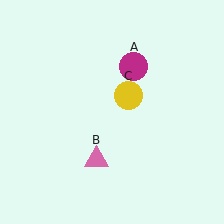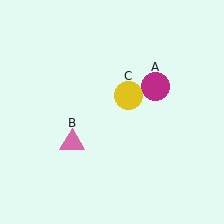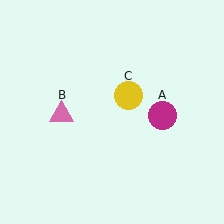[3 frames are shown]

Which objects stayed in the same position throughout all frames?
Yellow circle (object C) remained stationary.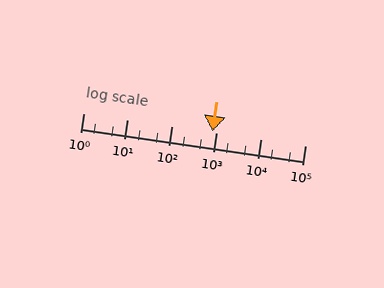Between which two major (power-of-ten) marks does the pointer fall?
The pointer is between 100 and 1000.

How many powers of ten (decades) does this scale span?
The scale spans 5 decades, from 1 to 100000.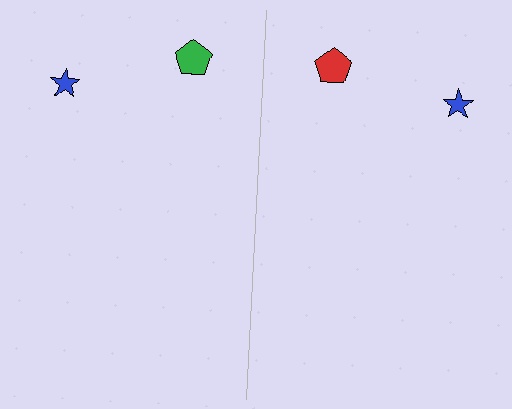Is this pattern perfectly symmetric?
No, the pattern is not perfectly symmetric. The red pentagon on the right side breaks the symmetry — its mirror counterpart is green.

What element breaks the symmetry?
The red pentagon on the right side breaks the symmetry — its mirror counterpart is green.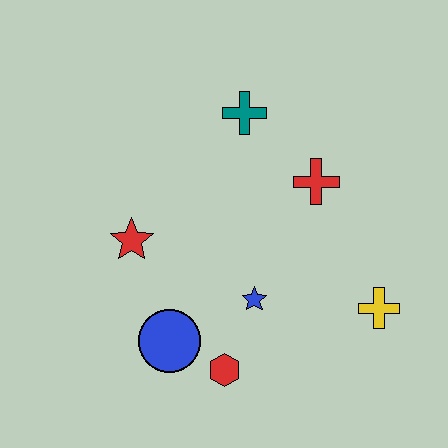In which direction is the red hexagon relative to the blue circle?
The red hexagon is to the right of the blue circle.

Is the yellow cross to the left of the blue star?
No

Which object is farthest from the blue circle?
The teal cross is farthest from the blue circle.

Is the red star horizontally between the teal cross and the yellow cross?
No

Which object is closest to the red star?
The blue circle is closest to the red star.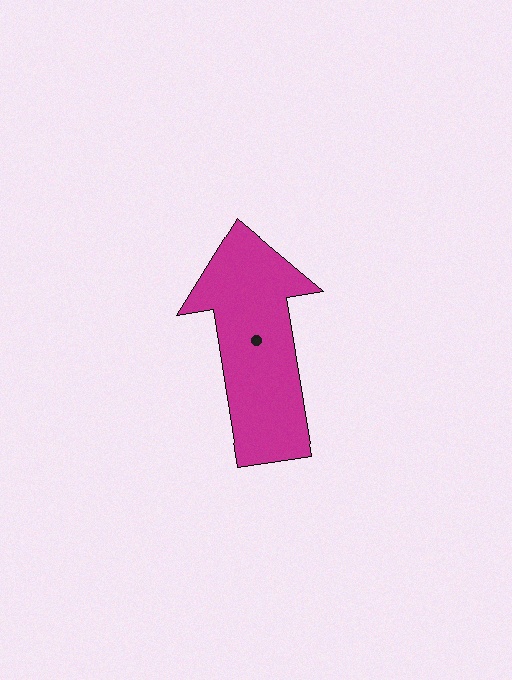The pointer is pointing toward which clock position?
Roughly 12 o'clock.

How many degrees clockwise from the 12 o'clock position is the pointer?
Approximately 351 degrees.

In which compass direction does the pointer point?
North.